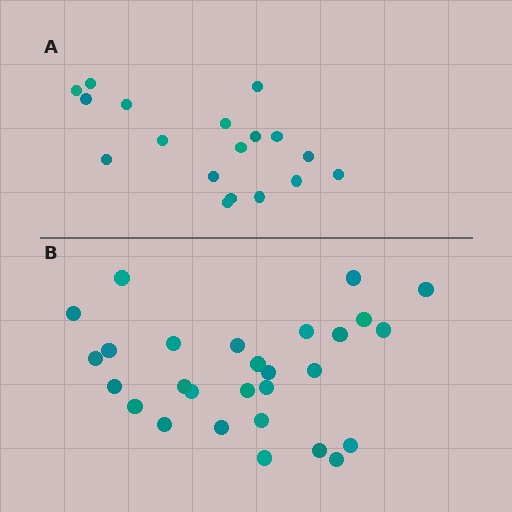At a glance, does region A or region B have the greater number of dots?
Region B (the bottom region) has more dots.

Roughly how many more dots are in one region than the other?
Region B has roughly 10 or so more dots than region A.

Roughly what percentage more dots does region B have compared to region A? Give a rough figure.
About 55% more.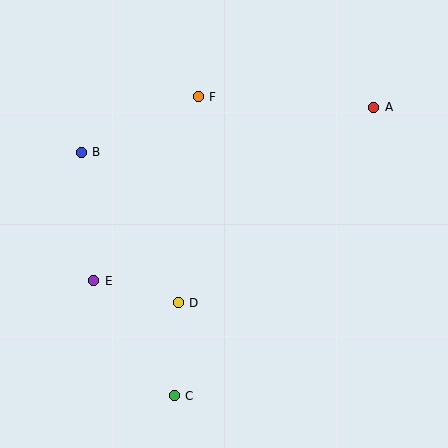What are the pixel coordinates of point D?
Point D is at (178, 303).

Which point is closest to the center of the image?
Point D at (178, 303) is closest to the center.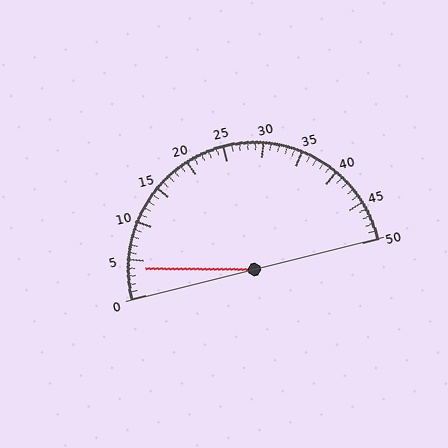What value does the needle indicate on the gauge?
The needle indicates approximately 4.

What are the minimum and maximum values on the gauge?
The gauge ranges from 0 to 50.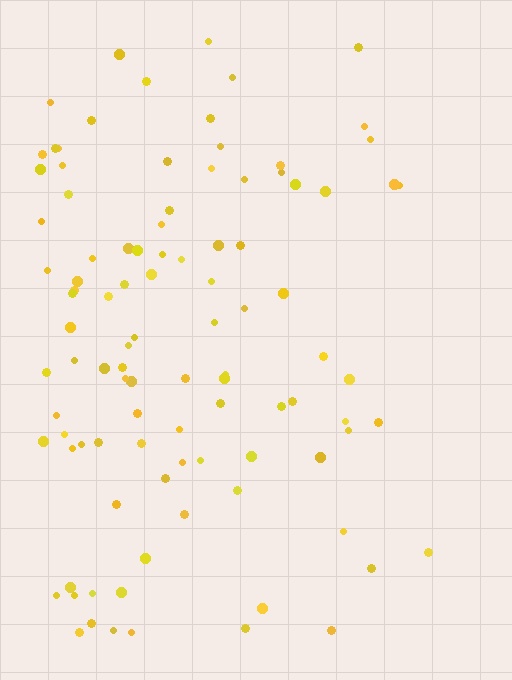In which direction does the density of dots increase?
From right to left, with the left side densest.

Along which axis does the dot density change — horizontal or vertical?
Horizontal.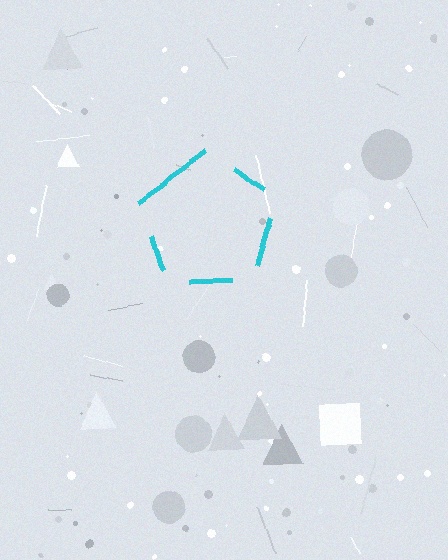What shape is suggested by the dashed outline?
The dashed outline suggests a pentagon.